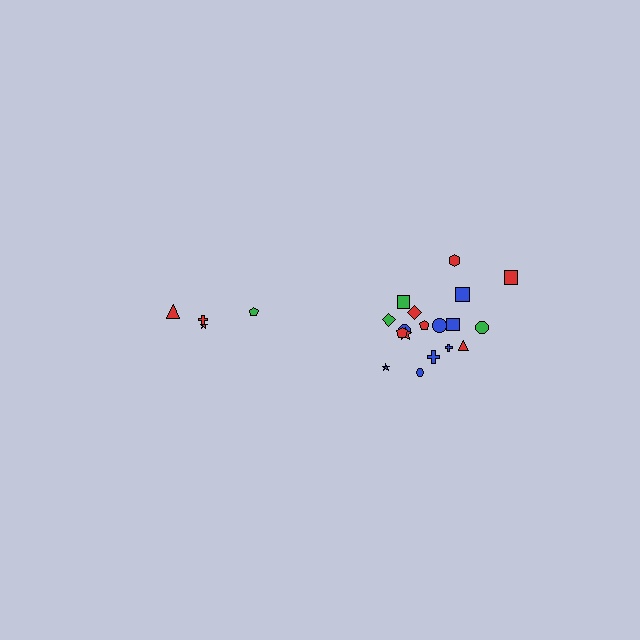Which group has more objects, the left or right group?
The right group.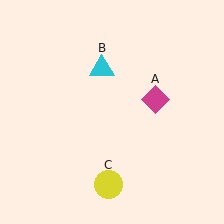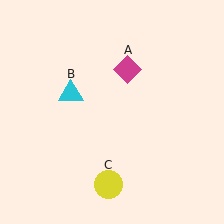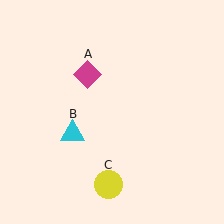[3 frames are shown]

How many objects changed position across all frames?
2 objects changed position: magenta diamond (object A), cyan triangle (object B).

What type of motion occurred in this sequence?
The magenta diamond (object A), cyan triangle (object B) rotated counterclockwise around the center of the scene.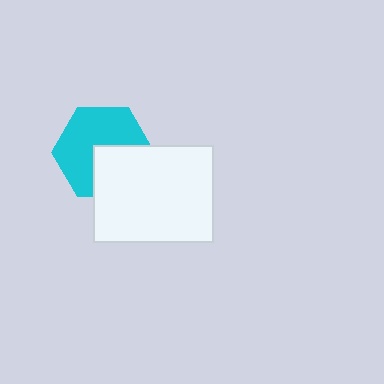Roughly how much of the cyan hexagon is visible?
About half of it is visible (roughly 63%).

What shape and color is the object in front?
The object in front is a white rectangle.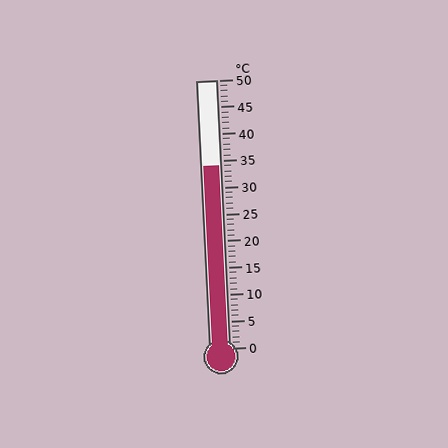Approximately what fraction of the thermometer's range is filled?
The thermometer is filled to approximately 70% of its range.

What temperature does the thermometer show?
The thermometer shows approximately 34°C.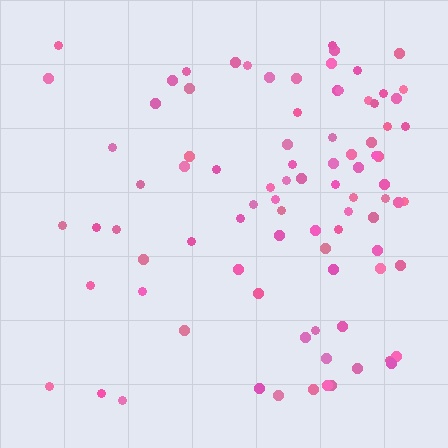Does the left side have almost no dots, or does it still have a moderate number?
Still a moderate number, just noticeably fewer than the right.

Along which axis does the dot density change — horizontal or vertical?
Horizontal.